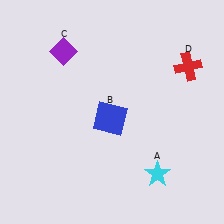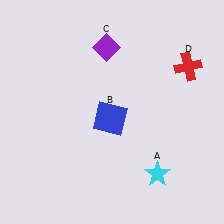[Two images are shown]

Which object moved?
The purple diamond (C) moved right.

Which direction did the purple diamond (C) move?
The purple diamond (C) moved right.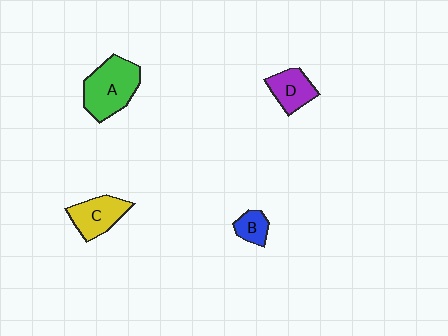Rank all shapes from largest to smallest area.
From largest to smallest: A (green), C (yellow), D (purple), B (blue).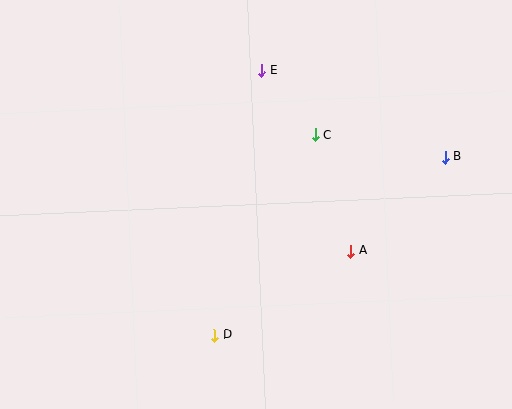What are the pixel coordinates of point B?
Point B is at (445, 157).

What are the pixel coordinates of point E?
Point E is at (262, 70).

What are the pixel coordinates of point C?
Point C is at (315, 135).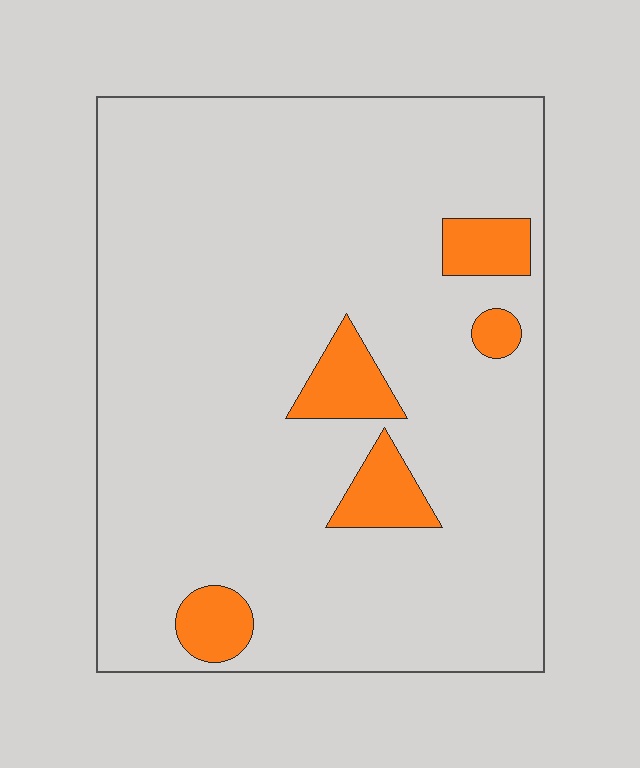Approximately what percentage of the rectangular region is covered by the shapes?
Approximately 10%.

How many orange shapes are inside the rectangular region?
5.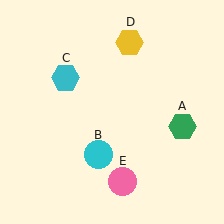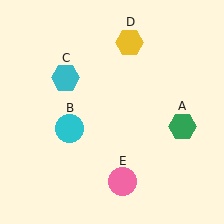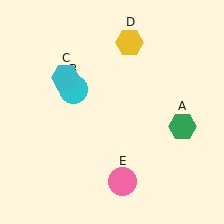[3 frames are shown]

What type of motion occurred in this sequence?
The cyan circle (object B) rotated clockwise around the center of the scene.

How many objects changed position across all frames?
1 object changed position: cyan circle (object B).